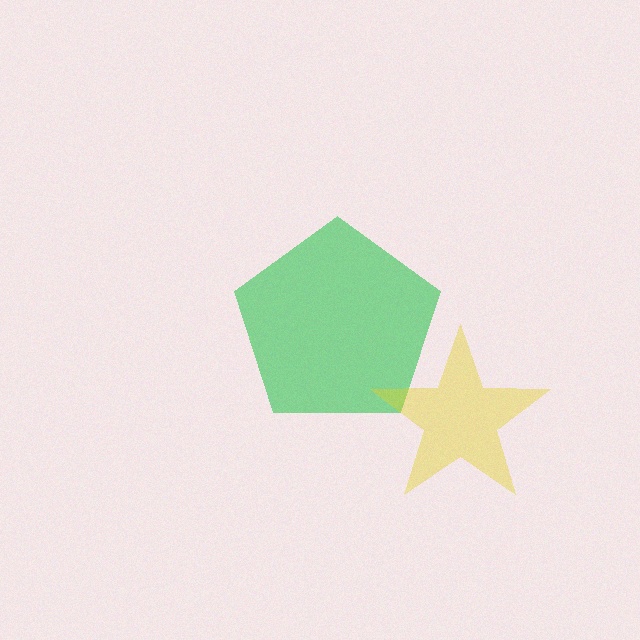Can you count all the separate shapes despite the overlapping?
Yes, there are 2 separate shapes.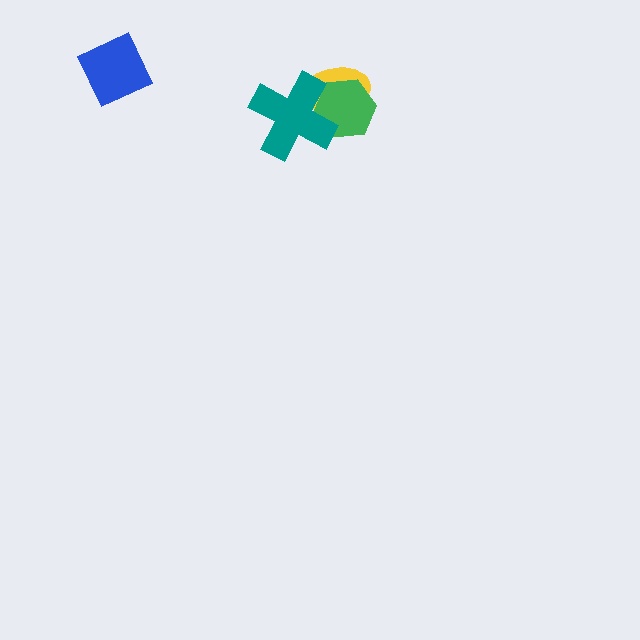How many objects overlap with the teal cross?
2 objects overlap with the teal cross.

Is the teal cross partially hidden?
No, no other shape covers it.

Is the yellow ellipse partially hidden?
Yes, it is partially covered by another shape.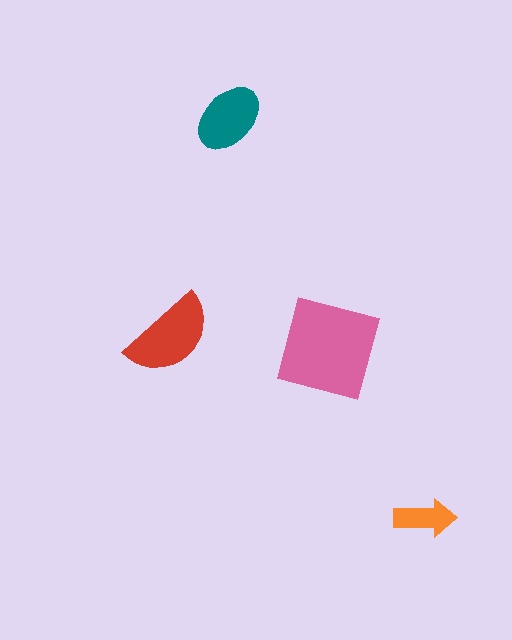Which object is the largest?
The pink square.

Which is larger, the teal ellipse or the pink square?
The pink square.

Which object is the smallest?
The orange arrow.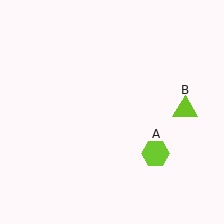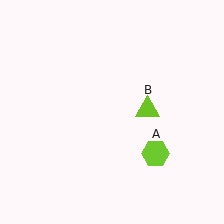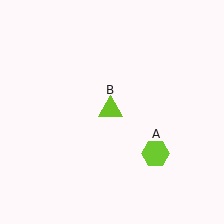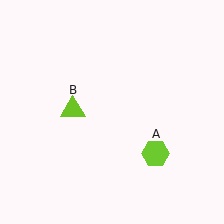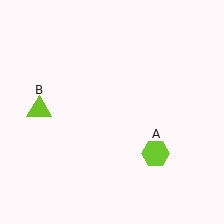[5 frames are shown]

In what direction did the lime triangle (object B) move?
The lime triangle (object B) moved left.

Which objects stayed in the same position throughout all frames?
Lime hexagon (object A) remained stationary.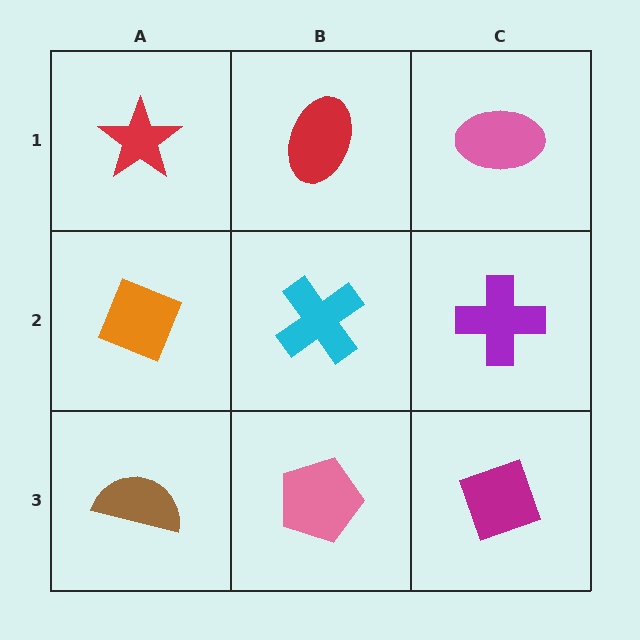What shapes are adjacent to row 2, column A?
A red star (row 1, column A), a brown semicircle (row 3, column A), a cyan cross (row 2, column B).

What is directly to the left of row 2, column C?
A cyan cross.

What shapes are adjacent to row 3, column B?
A cyan cross (row 2, column B), a brown semicircle (row 3, column A), a magenta diamond (row 3, column C).